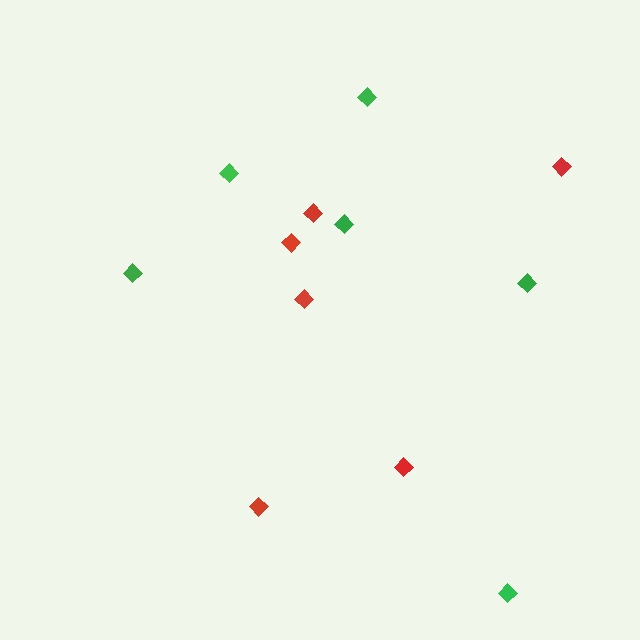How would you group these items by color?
There are 2 groups: one group of green diamonds (6) and one group of red diamonds (6).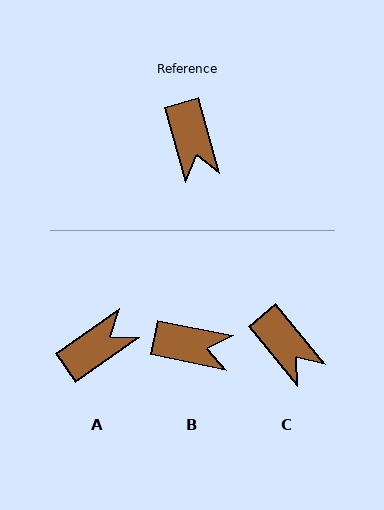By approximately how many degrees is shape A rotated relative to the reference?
Approximately 109 degrees counter-clockwise.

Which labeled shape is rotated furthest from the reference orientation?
A, about 109 degrees away.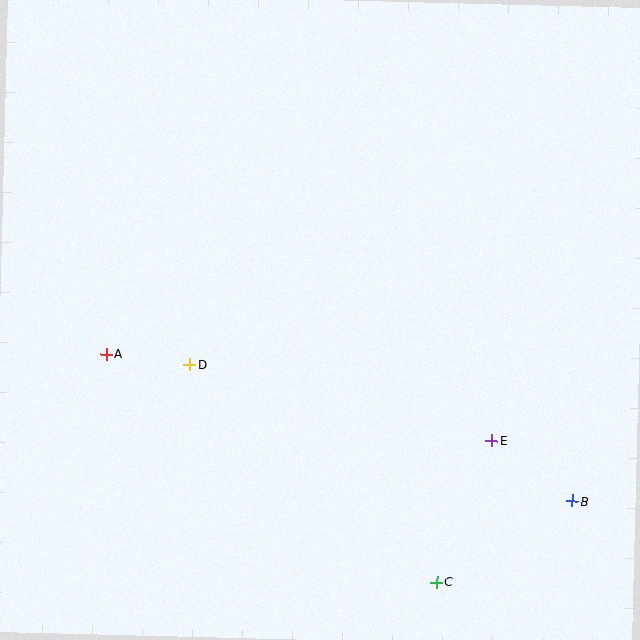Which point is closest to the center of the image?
Point D at (189, 364) is closest to the center.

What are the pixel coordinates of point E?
Point E is at (492, 441).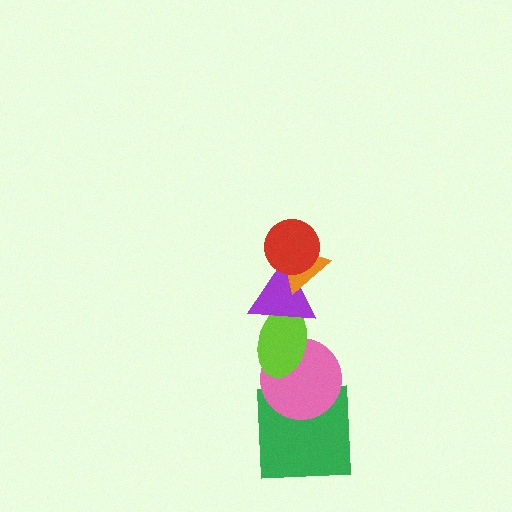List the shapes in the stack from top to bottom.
From top to bottom: the red circle, the orange triangle, the purple triangle, the lime ellipse, the pink circle, the green square.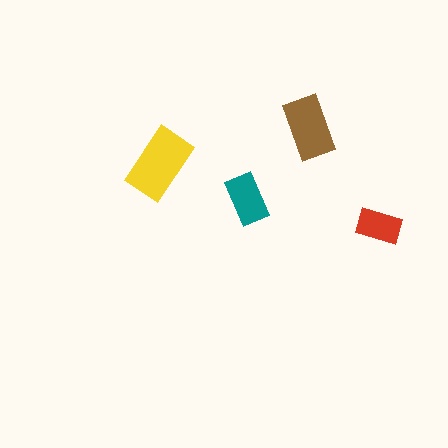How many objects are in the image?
There are 4 objects in the image.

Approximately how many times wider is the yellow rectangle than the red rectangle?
About 1.5 times wider.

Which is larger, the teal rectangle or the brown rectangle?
The brown one.